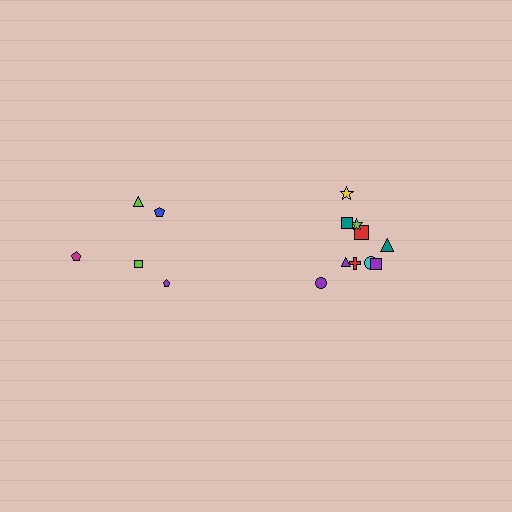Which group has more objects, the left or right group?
The right group.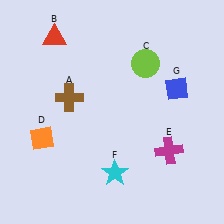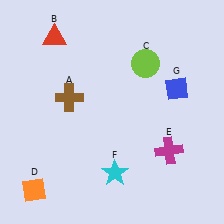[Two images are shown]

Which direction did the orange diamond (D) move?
The orange diamond (D) moved down.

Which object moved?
The orange diamond (D) moved down.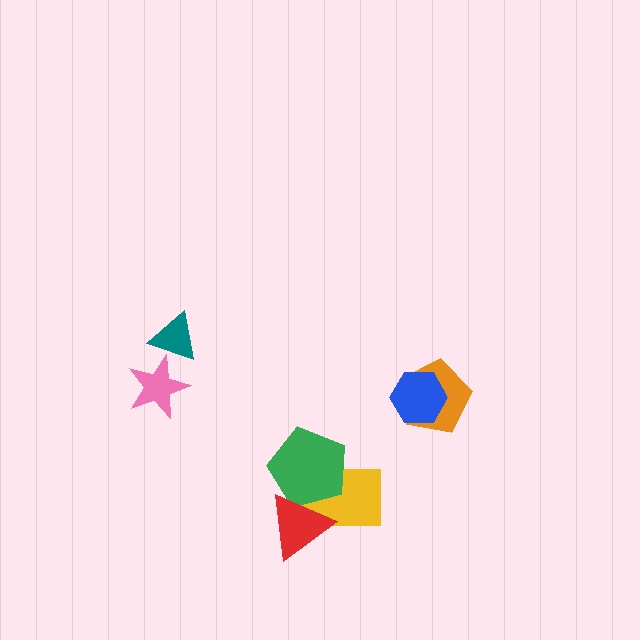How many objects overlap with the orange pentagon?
1 object overlaps with the orange pentagon.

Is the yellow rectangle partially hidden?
Yes, it is partially covered by another shape.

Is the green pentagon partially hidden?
Yes, it is partially covered by another shape.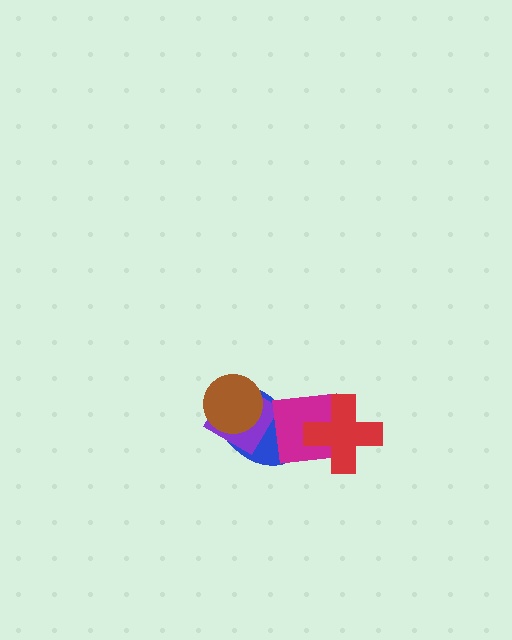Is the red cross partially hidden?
No, no other shape covers it.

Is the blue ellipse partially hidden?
Yes, it is partially covered by another shape.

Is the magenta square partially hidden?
Yes, it is partially covered by another shape.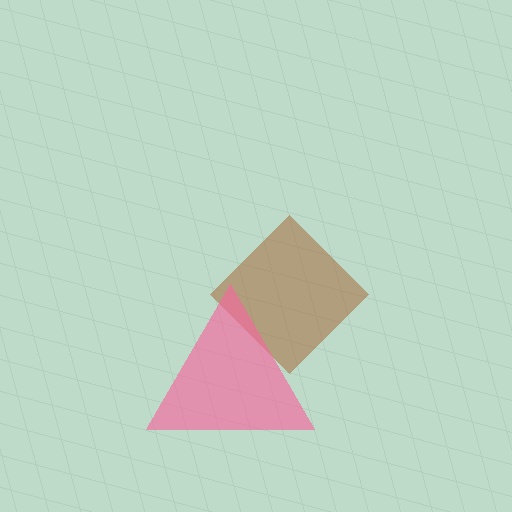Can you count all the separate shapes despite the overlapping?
Yes, there are 2 separate shapes.